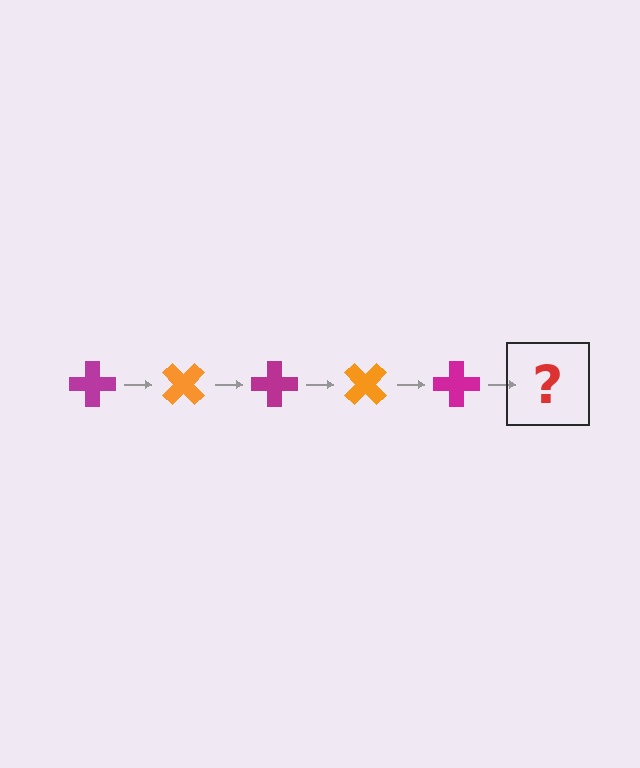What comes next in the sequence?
The next element should be an orange cross, rotated 225 degrees from the start.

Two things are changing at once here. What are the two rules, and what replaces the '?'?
The two rules are that it rotates 45 degrees each step and the color cycles through magenta and orange. The '?' should be an orange cross, rotated 225 degrees from the start.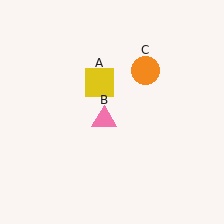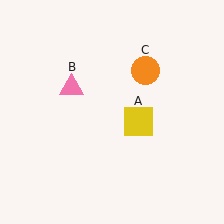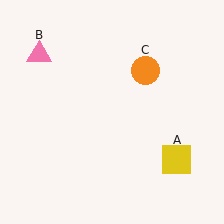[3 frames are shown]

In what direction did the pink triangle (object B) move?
The pink triangle (object B) moved up and to the left.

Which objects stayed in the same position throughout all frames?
Orange circle (object C) remained stationary.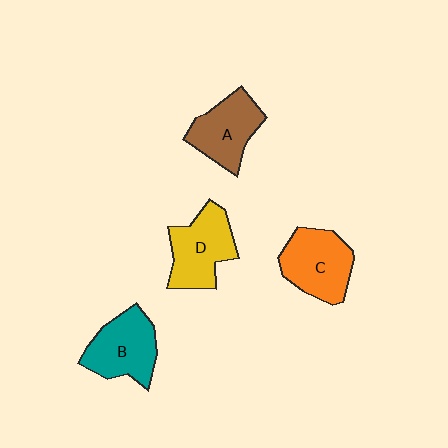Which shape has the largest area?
Shape C (orange).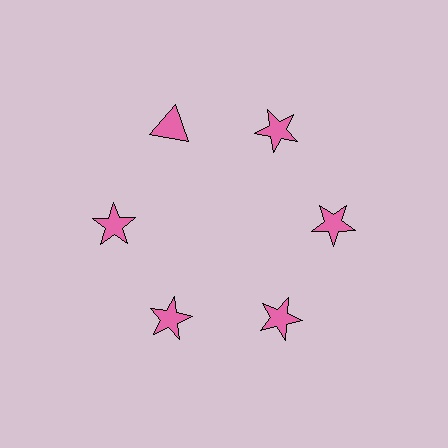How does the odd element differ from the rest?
It has a different shape: triangle instead of star.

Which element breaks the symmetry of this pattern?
The pink triangle at roughly the 11 o'clock position breaks the symmetry. All other shapes are pink stars.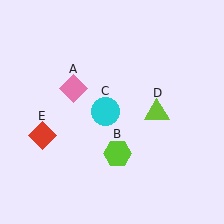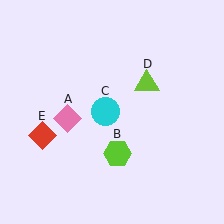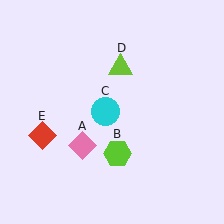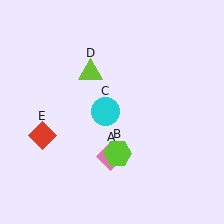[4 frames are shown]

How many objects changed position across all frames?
2 objects changed position: pink diamond (object A), lime triangle (object D).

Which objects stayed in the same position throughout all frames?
Lime hexagon (object B) and cyan circle (object C) and red diamond (object E) remained stationary.